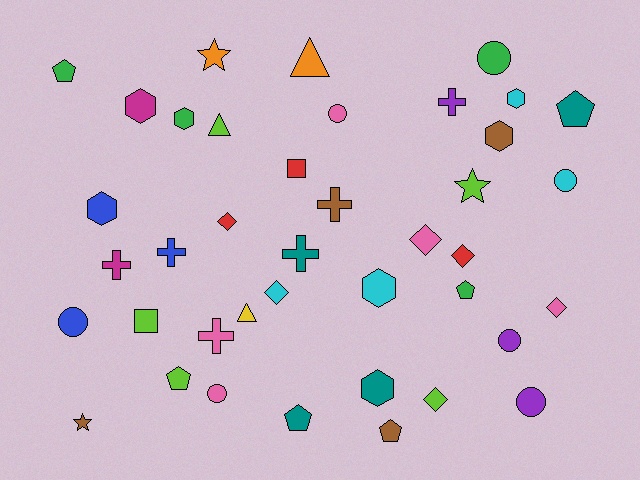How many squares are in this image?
There are 2 squares.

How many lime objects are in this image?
There are 5 lime objects.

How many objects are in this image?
There are 40 objects.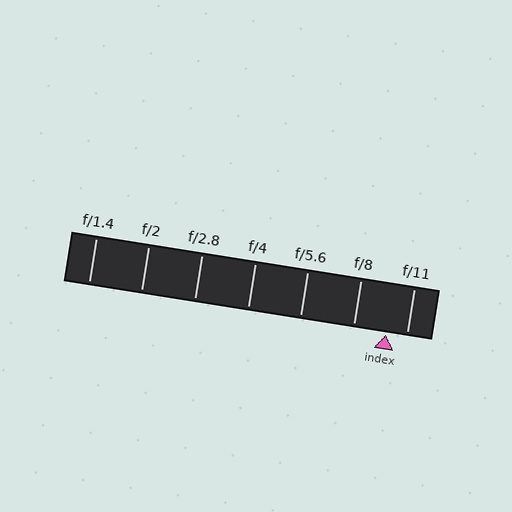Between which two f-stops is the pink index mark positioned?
The index mark is between f/8 and f/11.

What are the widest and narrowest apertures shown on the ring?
The widest aperture shown is f/1.4 and the narrowest is f/11.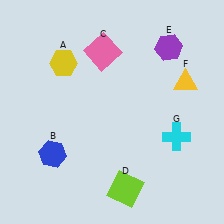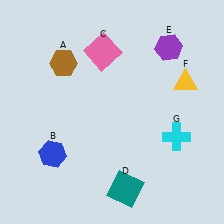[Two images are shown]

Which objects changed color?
A changed from yellow to brown. D changed from lime to teal.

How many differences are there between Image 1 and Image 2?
There are 2 differences between the two images.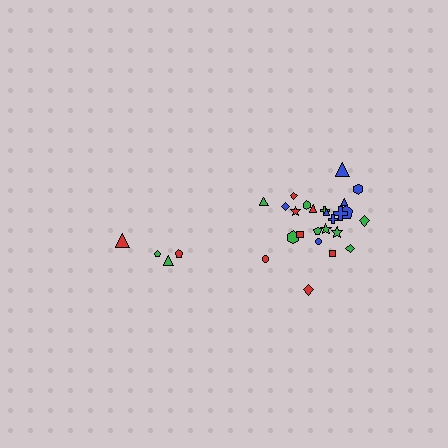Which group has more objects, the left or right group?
The right group.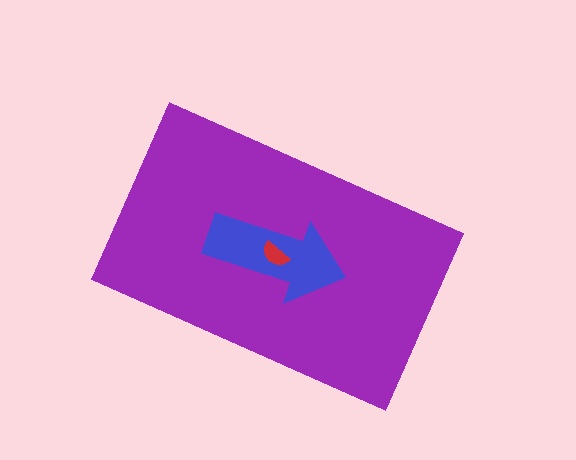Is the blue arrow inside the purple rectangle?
Yes.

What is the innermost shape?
The red semicircle.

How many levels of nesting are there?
3.